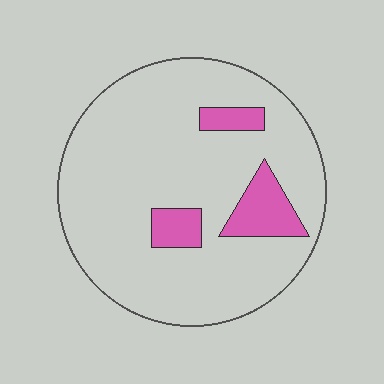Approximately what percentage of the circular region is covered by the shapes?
Approximately 15%.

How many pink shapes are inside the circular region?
3.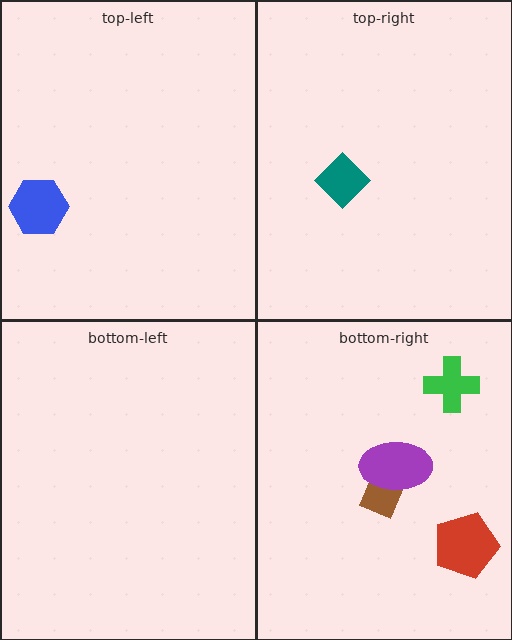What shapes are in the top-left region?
The blue hexagon.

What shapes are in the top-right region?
The teal diamond.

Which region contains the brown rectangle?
The bottom-right region.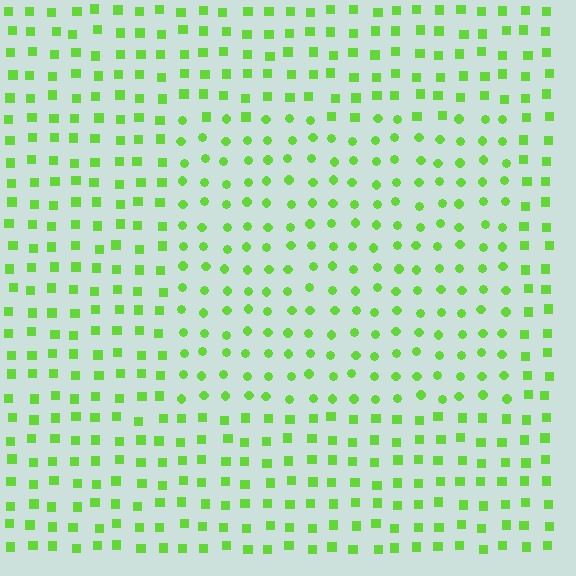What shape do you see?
I see a rectangle.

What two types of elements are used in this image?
The image uses circles inside the rectangle region and squares outside it.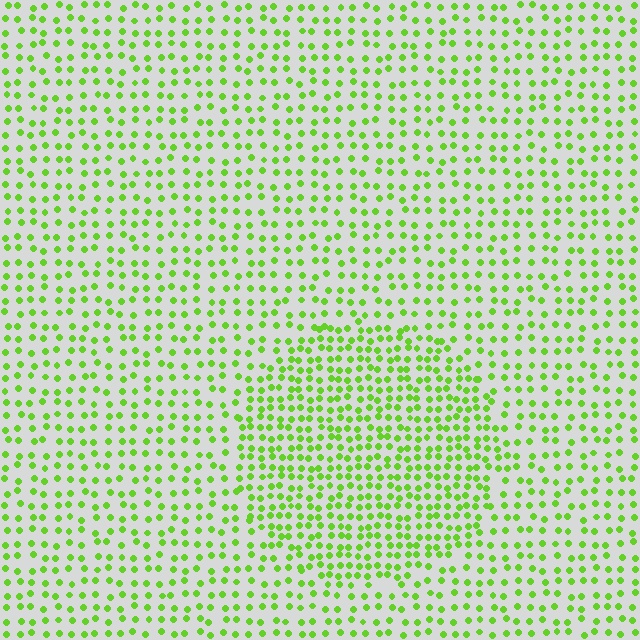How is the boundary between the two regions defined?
The boundary is defined by a change in element density (approximately 1.7x ratio). All elements are the same color, size, and shape.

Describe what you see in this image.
The image contains small lime elements arranged at two different densities. A circle-shaped region is visible where the elements are more densely packed than the surrounding area.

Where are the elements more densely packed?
The elements are more densely packed inside the circle boundary.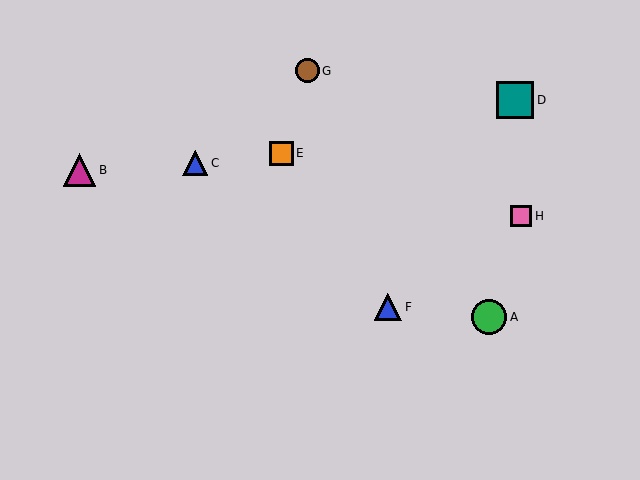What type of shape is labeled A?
Shape A is a green circle.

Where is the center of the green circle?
The center of the green circle is at (489, 317).